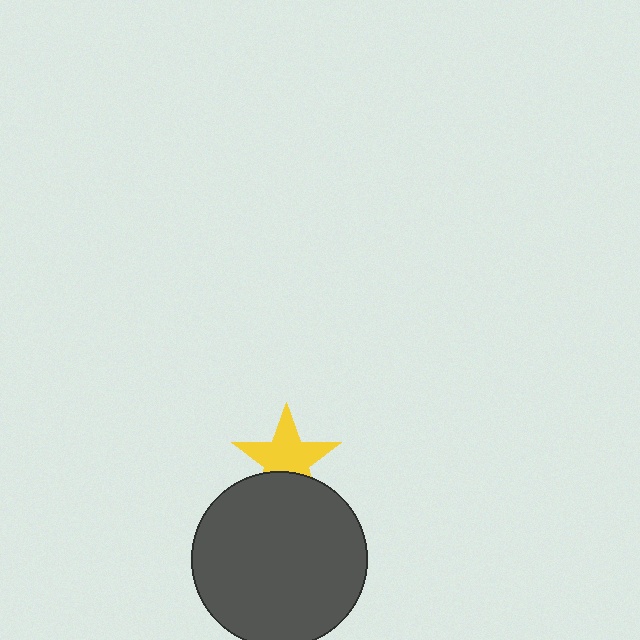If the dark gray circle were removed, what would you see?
You would see the complete yellow star.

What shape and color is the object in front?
The object in front is a dark gray circle.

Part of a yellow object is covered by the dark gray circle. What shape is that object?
It is a star.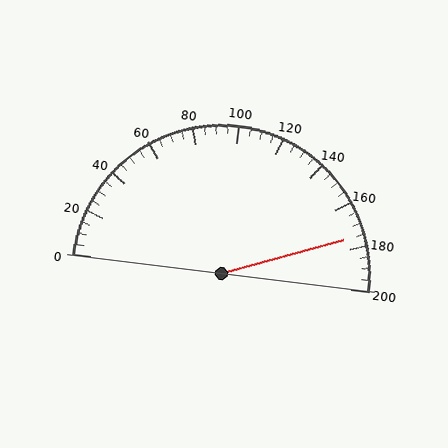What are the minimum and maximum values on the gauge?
The gauge ranges from 0 to 200.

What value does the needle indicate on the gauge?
The needle indicates approximately 175.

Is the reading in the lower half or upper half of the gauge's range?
The reading is in the upper half of the range (0 to 200).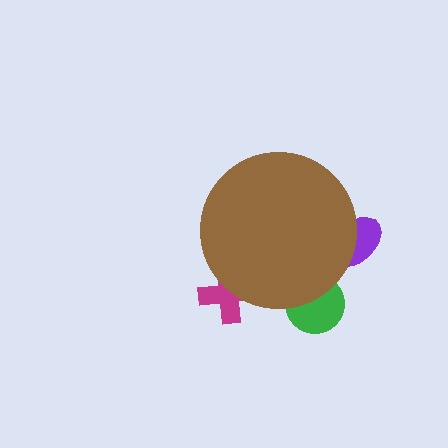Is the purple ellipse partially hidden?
Yes, the purple ellipse is partially hidden behind the brown circle.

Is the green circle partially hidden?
Yes, the green circle is partially hidden behind the brown circle.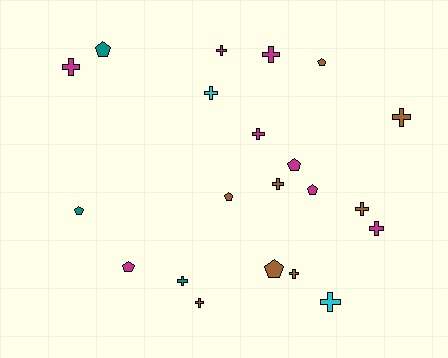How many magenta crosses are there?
There are 5 magenta crosses.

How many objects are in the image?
There are 21 objects.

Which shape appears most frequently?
Cross, with 13 objects.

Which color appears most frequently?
Magenta, with 8 objects.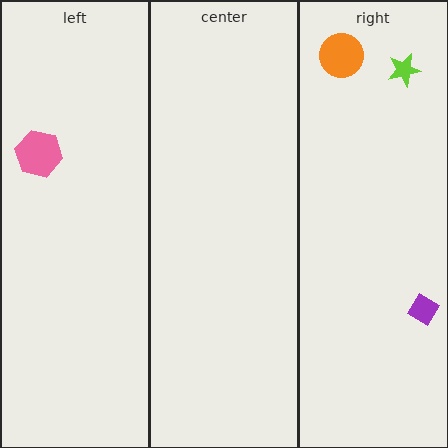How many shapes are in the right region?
3.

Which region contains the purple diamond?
The right region.